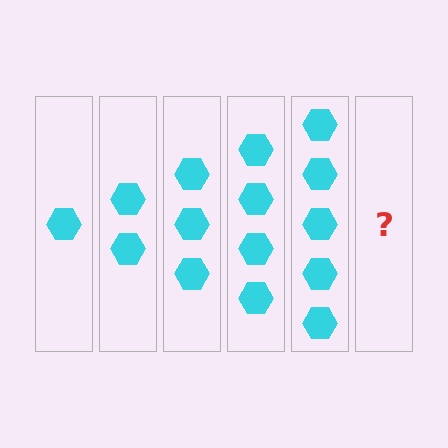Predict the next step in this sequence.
The next step is 6 hexagons.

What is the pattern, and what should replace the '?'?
The pattern is that each step adds one more hexagon. The '?' should be 6 hexagons.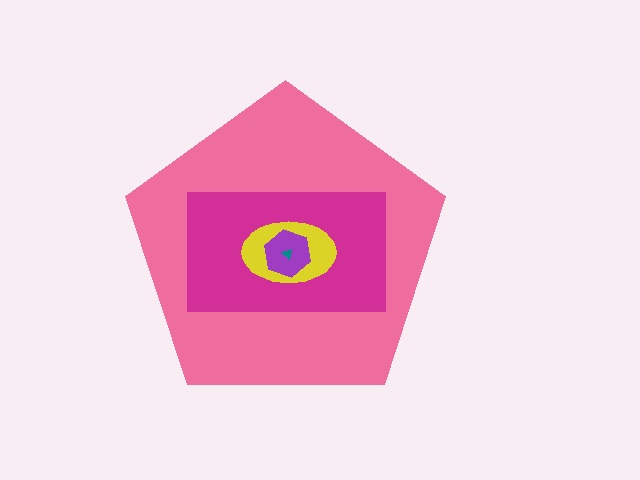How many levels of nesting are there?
5.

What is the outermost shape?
The pink pentagon.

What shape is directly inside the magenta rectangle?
The yellow ellipse.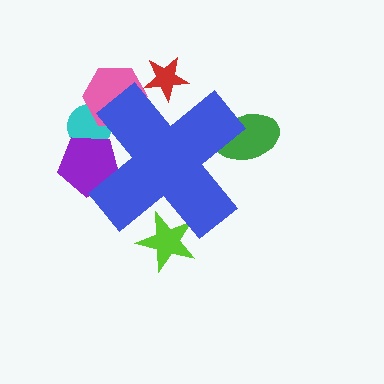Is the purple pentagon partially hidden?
Yes, the purple pentagon is partially hidden behind the blue cross.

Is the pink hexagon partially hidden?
Yes, the pink hexagon is partially hidden behind the blue cross.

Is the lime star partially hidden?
Yes, the lime star is partially hidden behind the blue cross.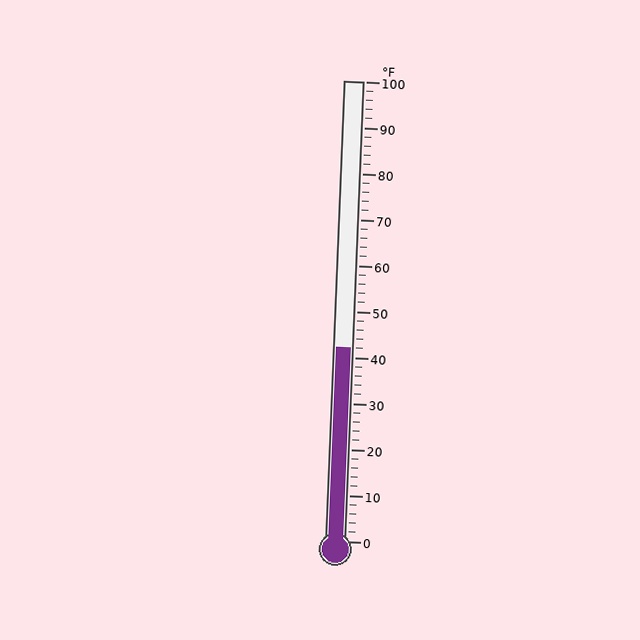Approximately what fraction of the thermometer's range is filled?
The thermometer is filled to approximately 40% of its range.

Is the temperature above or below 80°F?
The temperature is below 80°F.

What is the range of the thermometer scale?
The thermometer scale ranges from 0°F to 100°F.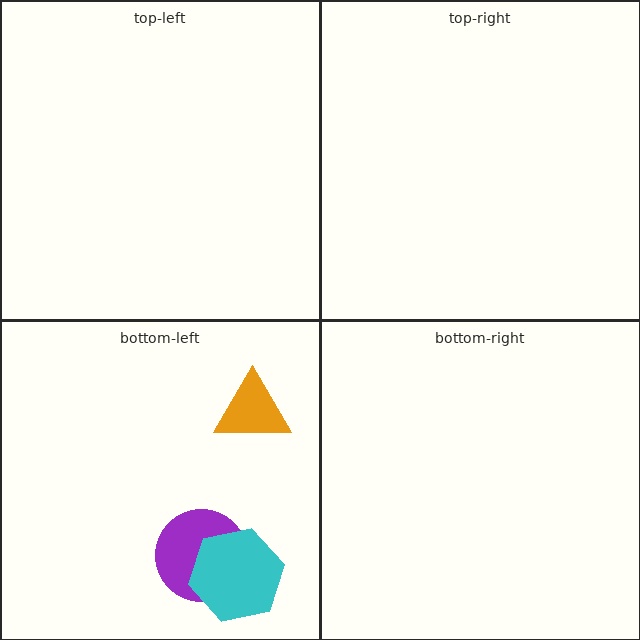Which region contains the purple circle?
The bottom-left region.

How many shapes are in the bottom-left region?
3.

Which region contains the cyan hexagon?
The bottom-left region.